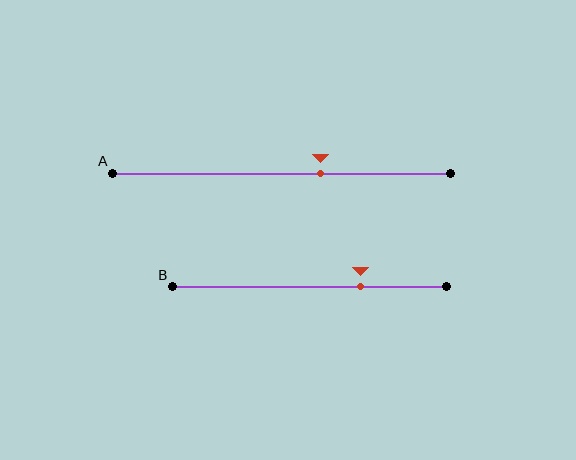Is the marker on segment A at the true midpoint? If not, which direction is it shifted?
No, the marker on segment A is shifted to the right by about 12% of the segment length.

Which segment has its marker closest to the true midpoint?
Segment A has its marker closest to the true midpoint.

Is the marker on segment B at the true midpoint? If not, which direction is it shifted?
No, the marker on segment B is shifted to the right by about 19% of the segment length.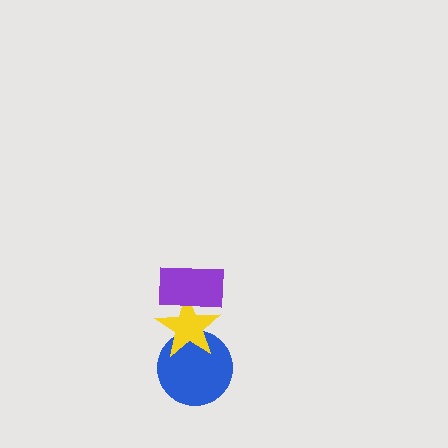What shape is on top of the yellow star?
The purple rectangle is on top of the yellow star.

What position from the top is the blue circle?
The blue circle is 3rd from the top.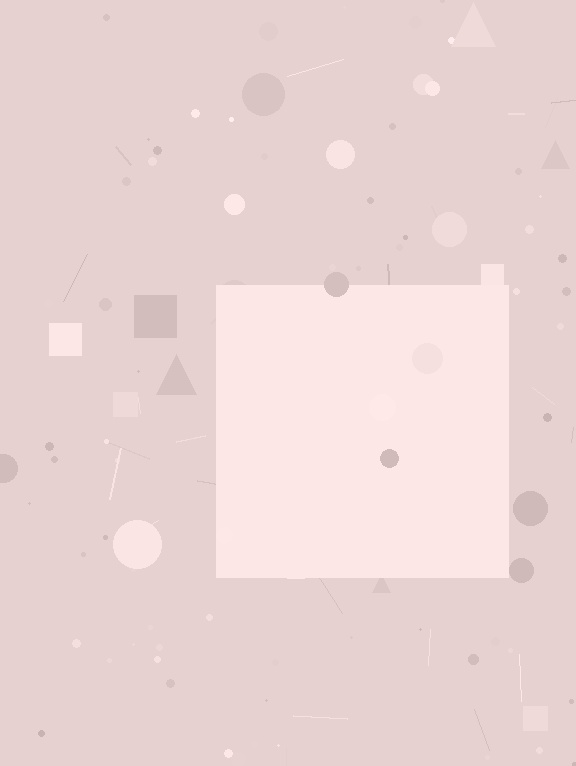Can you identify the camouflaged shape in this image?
The camouflaged shape is a square.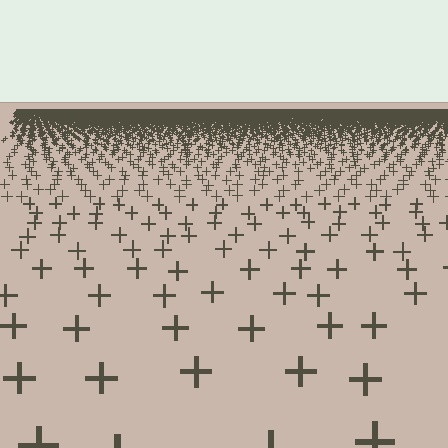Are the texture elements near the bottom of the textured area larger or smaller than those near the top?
Larger. Near the bottom, elements are closer to the viewer and appear at a bigger on-screen size.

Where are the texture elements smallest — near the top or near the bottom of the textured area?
Near the top.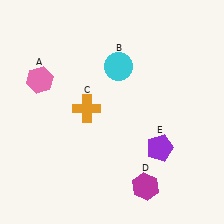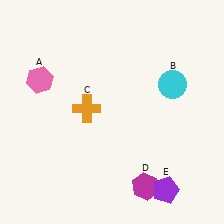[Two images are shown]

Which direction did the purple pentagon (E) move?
The purple pentagon (E) moved down.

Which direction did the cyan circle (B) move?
The cyan circle (B) moved right.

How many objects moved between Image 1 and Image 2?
2 objects moved between the two images.